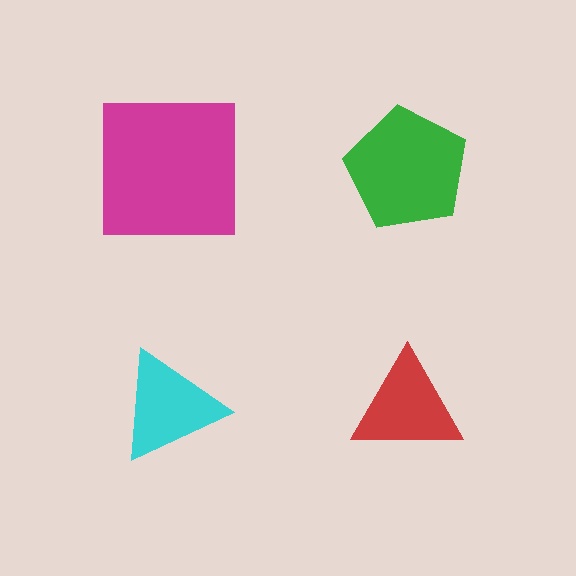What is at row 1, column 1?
A magenta square.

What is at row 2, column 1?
A cyan triangle.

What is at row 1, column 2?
A green pentagon.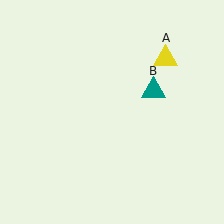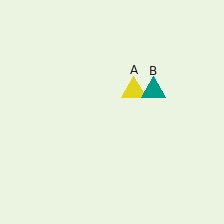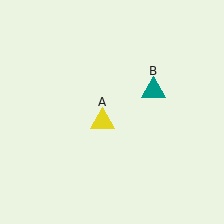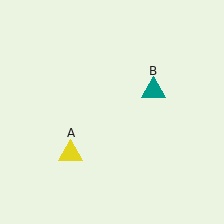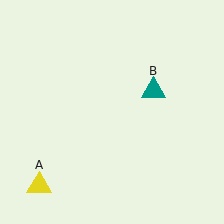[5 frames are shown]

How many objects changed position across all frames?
1 object changed position: yellow triangle (object A).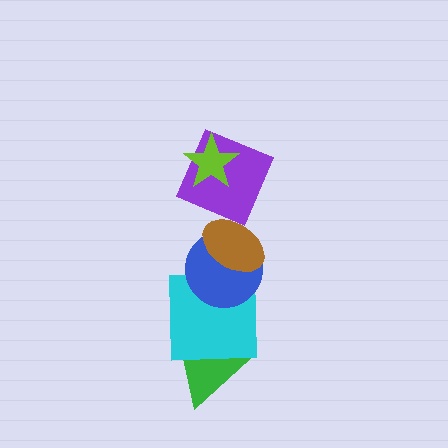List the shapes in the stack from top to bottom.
From top to bottom: the lime star, the purple square, the brown ellipse, the blue circle, the cyan square, the green triangle.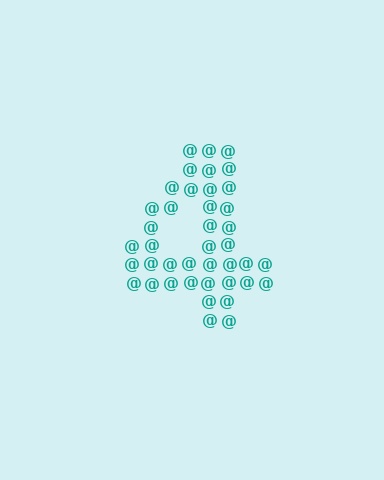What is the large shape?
The large shape is the digit 4.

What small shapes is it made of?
It is made of small at signs.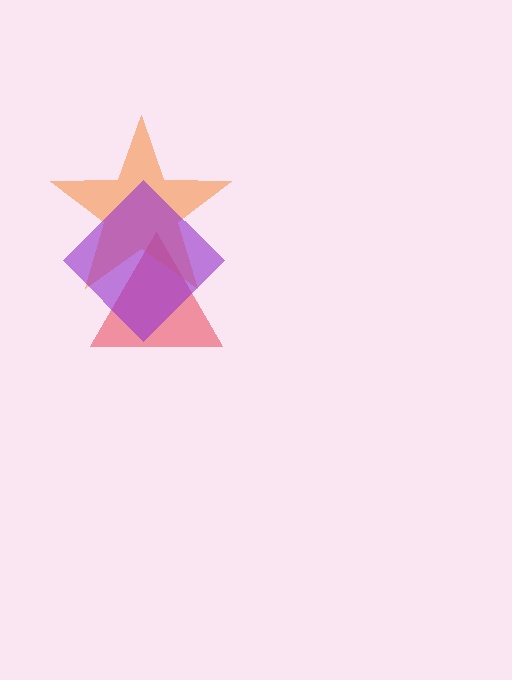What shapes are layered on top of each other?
The layered shapes are: a red triangle, an orange star, a purple diamond.